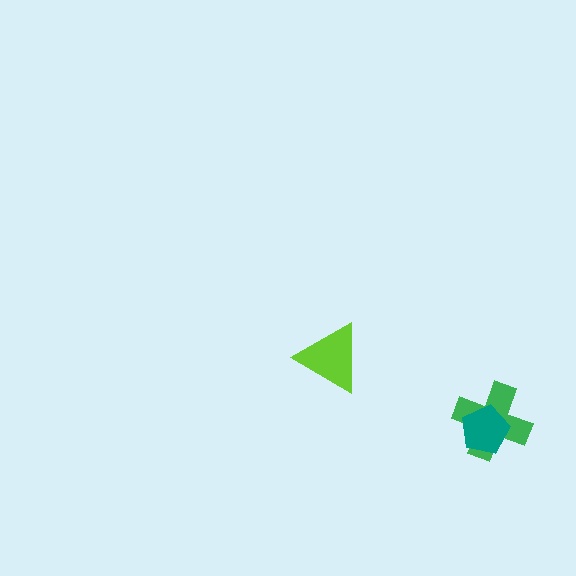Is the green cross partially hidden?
Yes, it is partially covered by another shape.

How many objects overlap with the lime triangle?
0 objects overlap with the lime triangle.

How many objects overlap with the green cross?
1 object overlaps with the green cross.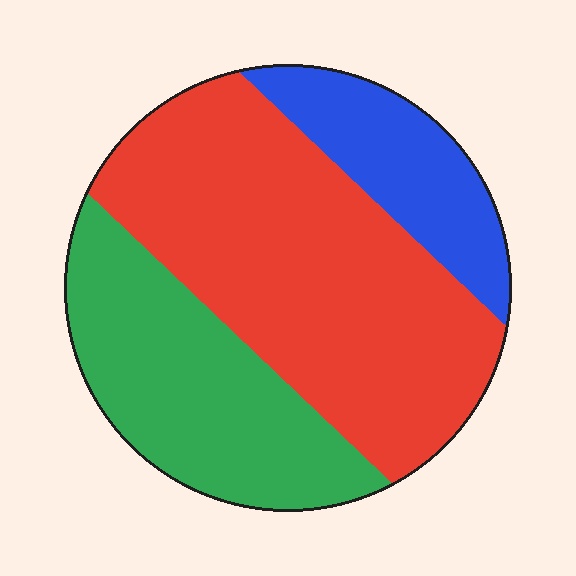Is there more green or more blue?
Green.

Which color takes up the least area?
Blue, at roughly 15%.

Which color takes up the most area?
Red, at roughly 55%.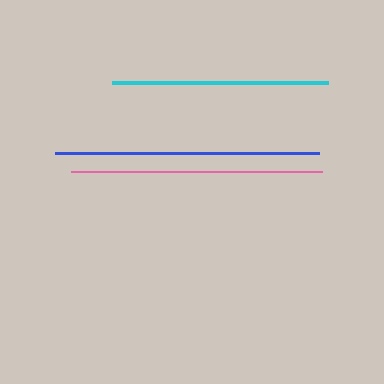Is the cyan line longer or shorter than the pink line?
The pink line is longer than the cyan line.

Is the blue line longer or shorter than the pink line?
The blue line is longer than the pink line.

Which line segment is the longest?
The blue line is the longest at approximately 264 pixels.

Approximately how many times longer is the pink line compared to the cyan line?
The pink line is approximately 1.2 times the length of the cyan line.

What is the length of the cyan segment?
The cyan segment is approximately 216 pixels long.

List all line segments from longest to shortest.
From longest to shortest: blue, pink, cyan.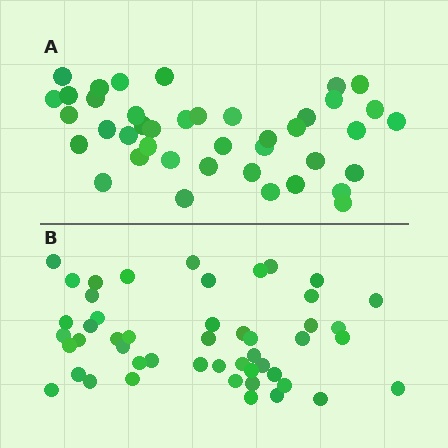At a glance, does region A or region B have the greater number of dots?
Region B (the bottom region) has more dots.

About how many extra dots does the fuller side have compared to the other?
Region B has roughly 8 or so more dots than region A.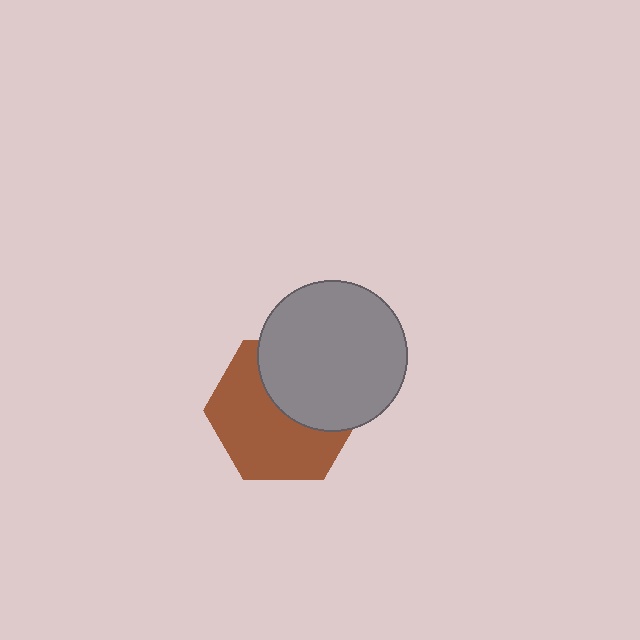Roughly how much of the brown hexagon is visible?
About half of it is visible (roughly 58%).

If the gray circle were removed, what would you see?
You would see the complete brown hexagon.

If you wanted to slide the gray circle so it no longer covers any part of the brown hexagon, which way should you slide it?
Slide it toward the upper-right — that is the most direct way to separate the two shapes.